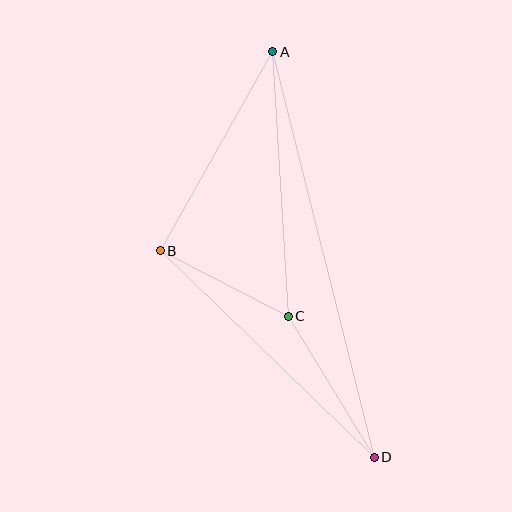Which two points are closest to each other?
Points B and C are closest to each other.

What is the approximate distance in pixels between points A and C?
The distance between A and C is approximately 265 pixels.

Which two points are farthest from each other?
Points A and D are farthest from each other.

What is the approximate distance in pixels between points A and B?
The distance between A and B is approximately 229 pixels.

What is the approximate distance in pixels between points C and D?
The distance between C and D is approximately 165 pixels.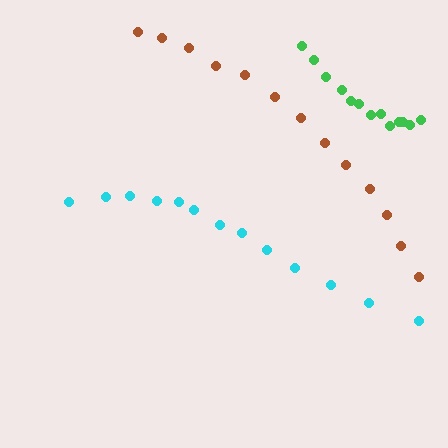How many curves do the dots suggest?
There are 3 distinct paths.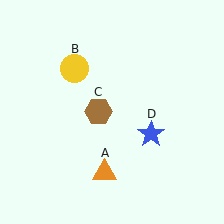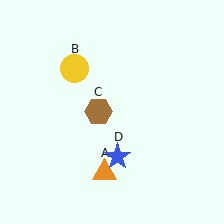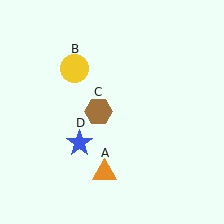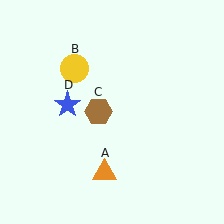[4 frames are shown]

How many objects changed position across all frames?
1 object changed position: blue star (object D).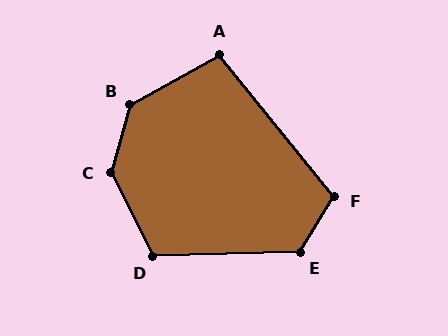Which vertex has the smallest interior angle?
A, at approximately 100 degrees.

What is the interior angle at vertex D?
Approximately 115 degrees (obtuse).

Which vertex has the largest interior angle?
C, at approximately 137 degrees.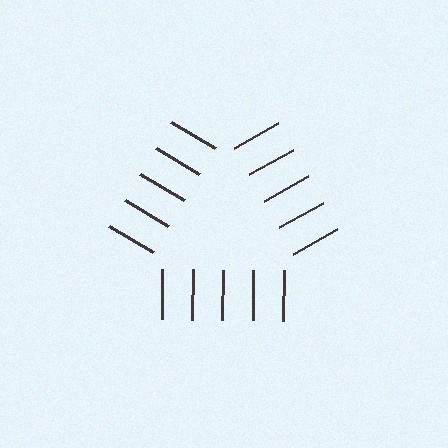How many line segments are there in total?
15 — 5 along each of the 3 edges.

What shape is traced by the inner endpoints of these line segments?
An illusory triangle — the line segments terminate on its edges but no continuous stroke is drawn.